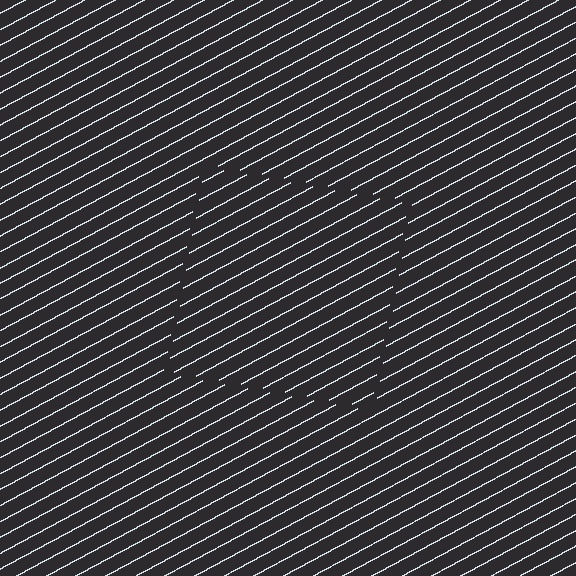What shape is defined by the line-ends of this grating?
An illusory square. The interior of the shape contains the same grating, shifted by half a period — the contour is defined by the phase discontinuity where line-ends from the inner and outer gratings abut.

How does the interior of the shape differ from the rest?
The interior of the shape contains the same grating, shifted by half a period — the contour is defined by the phase discontinuity where line-ends from the inner and outer gratings abut.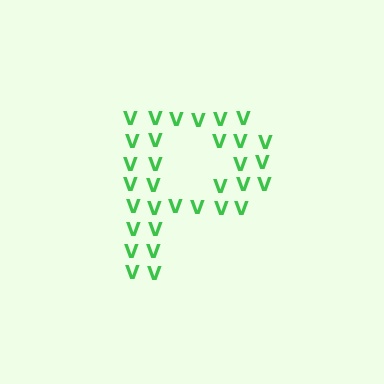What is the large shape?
The large shape is the letter P.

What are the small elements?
The small elements are letter V's.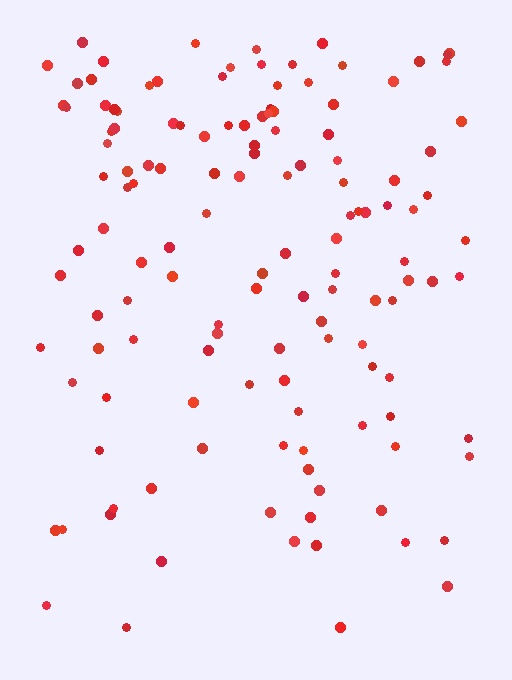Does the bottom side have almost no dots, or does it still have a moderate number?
Still a moderate number, just noticeably fewer than the top.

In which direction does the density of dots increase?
From bottom to top, with the top side densest.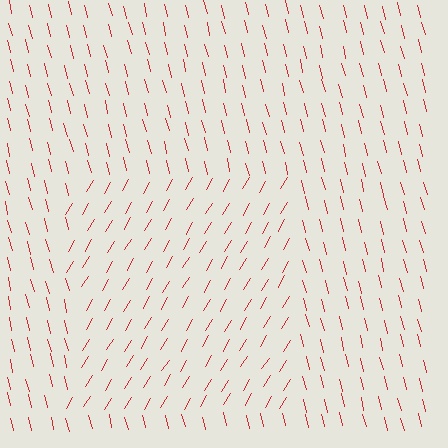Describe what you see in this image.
The image is filled with small red line segments. A rectangle region in the image has lines oriented differently from the surrounding lines, creating a visible texture boundary.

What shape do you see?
I see a rectangle.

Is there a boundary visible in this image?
Yes, there is a texture boundary formed by a change in line orientation.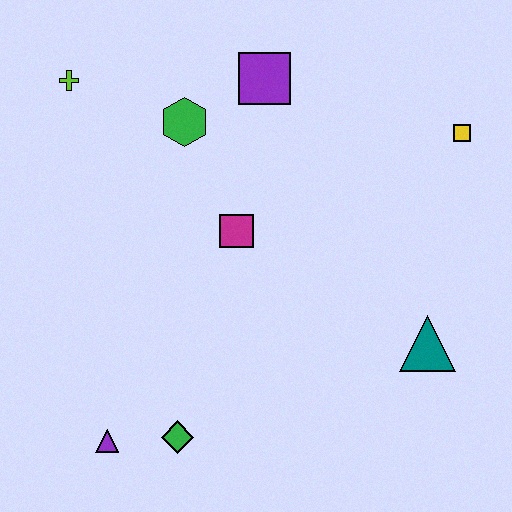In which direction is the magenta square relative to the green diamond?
The magenta square is above the green diamond.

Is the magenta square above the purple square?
No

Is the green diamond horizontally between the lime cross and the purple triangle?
No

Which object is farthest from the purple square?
The purple triangle is farthest from the purple square.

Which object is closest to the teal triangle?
The yellow square is closest to the teal triangle.